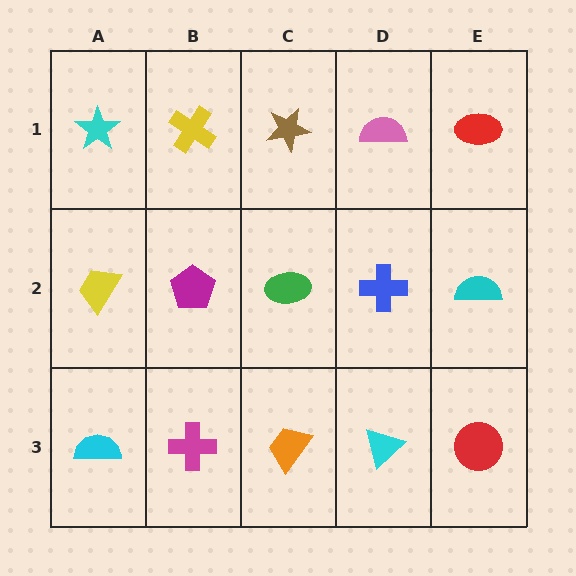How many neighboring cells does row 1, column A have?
2.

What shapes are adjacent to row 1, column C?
A green ellipse (row 2, column C), a yellow cross (row 1, column B), a pink semicircle (row 1, column D).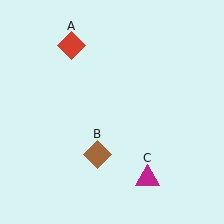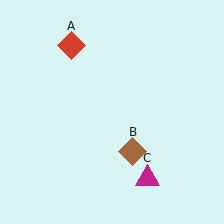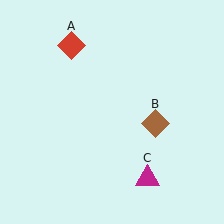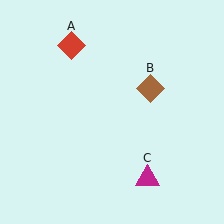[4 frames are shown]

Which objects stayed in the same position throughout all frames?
Red diamond (object A) and magenta triangle (object C) remained stationary.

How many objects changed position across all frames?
1 object changed position: brown diamond (object B).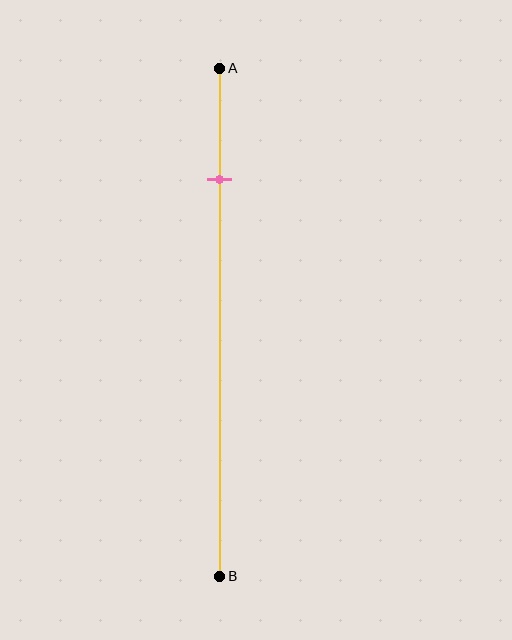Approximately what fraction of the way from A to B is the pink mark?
The pink mark is approximately 20% of the way from A to B.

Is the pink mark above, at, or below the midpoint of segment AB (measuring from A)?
The pink mark is above the midpoint of segment AB.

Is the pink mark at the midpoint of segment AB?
No, the mark is at about 20% from A, not at the 50% midpoint.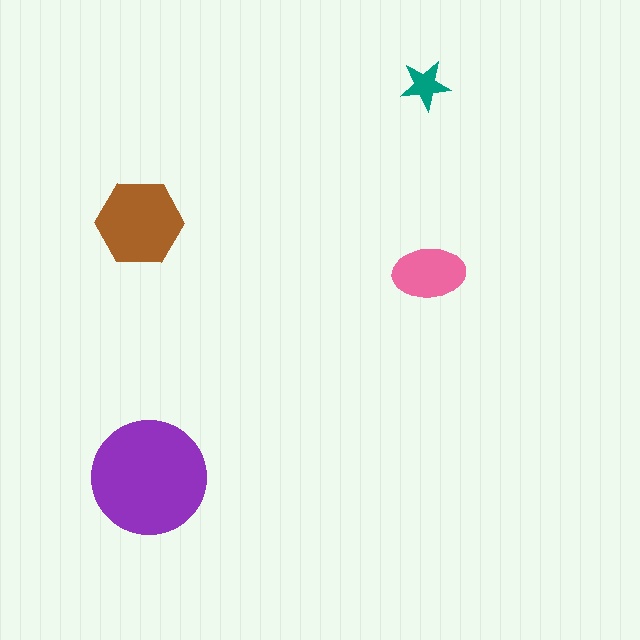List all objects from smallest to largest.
The teal star, the pink ellipse, the brown hexagon, the purple circle.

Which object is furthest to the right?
The pink ellipse is rightmost.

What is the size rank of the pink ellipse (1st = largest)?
3rd.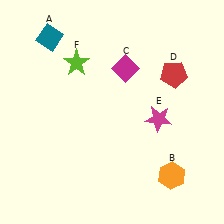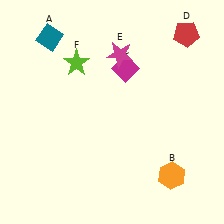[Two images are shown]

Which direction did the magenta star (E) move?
The magenta star (E) moved up.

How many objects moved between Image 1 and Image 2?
2 objects moved between the two images.